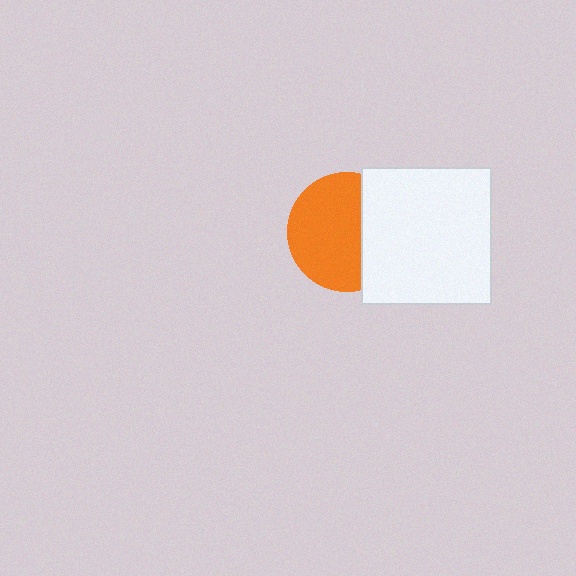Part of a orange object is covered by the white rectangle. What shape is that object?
It is a circle.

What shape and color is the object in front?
The object in front is a white rectangle.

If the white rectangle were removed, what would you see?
You would see the complete orange circle.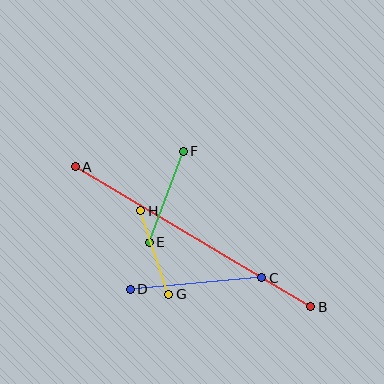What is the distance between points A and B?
The distance is approximately 274 pixels.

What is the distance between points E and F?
The distance is approximately 97 pixels.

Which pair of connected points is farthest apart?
Points A and B are farthest apart.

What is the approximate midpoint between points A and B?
The midpoint is at approximately (193, 237) pixels.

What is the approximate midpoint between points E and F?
The midpoint is at approximately (166, 197) pixels.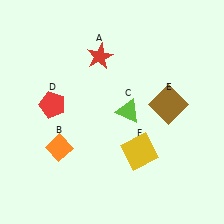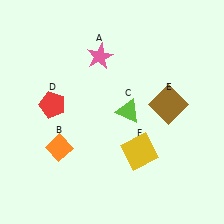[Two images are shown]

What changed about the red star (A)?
In Image 1, A is red. In Image 2, it changed to pink.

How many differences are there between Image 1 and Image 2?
There is 1 difference between the two images.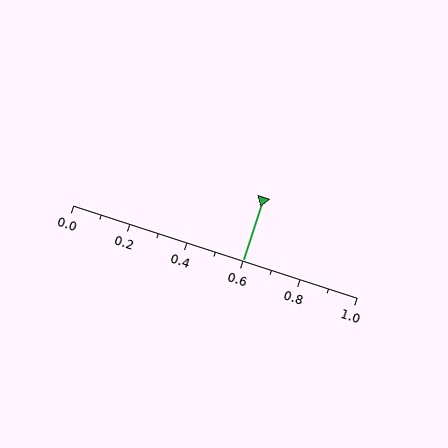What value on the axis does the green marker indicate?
The marker indicates approximately 0.6.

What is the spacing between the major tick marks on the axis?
The major ticks are spaced 0.2 apart.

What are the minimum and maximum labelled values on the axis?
The axis runs from 0.0 to 1.0.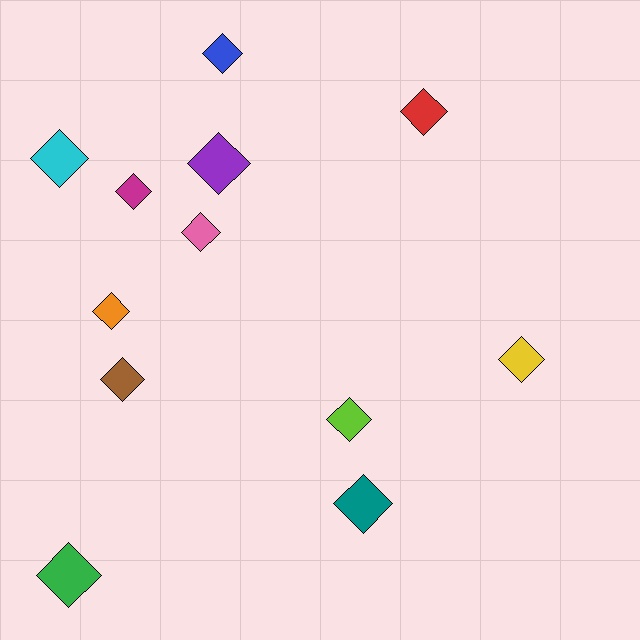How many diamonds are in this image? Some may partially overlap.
There are 12 diamonds.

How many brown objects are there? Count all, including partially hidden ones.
There is 1 brown object.